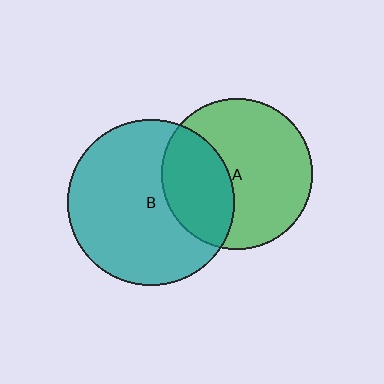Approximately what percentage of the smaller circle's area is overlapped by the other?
Approximately 35%.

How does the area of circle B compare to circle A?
Approximately 1.2 times.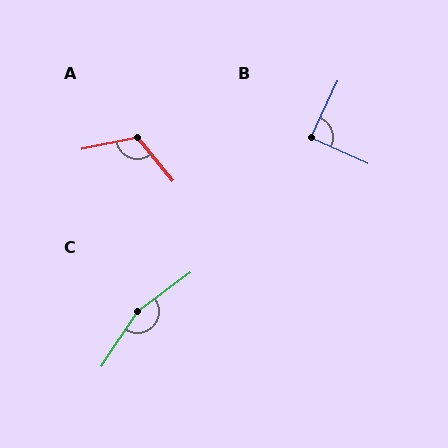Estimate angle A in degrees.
Approximately 118 degrees.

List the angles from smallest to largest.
B (89°), A (118°), C (159°).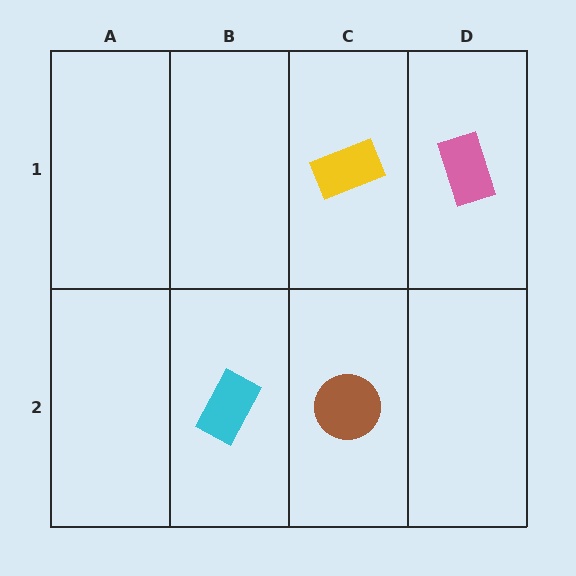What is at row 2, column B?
A cyan rectangle.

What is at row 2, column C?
A brown circle.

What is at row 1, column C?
A yellow rectangle.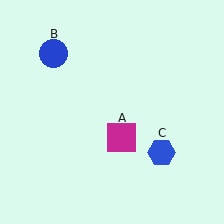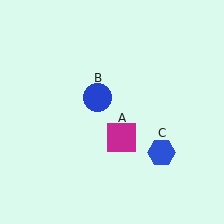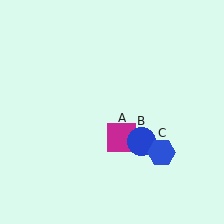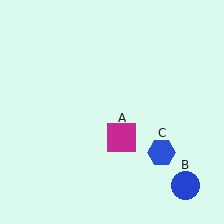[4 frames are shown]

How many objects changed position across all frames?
1 object changed position: blue circle (object B).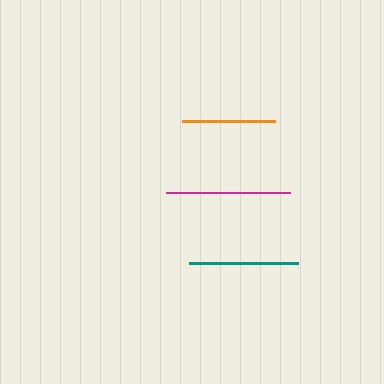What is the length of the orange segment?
The orange segment is approximately 94 pixels long.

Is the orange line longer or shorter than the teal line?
The teal line is longer than the orange line.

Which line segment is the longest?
The magenta line is the longest at approximately 124 pixels.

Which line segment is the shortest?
The orange line is the shortest at approximately 94 pixels.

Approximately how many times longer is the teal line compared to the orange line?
The teal line is approximately 1.2 times the length of the orange line.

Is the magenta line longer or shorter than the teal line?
The magenta line is longer than the teal line.